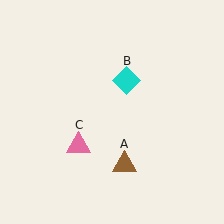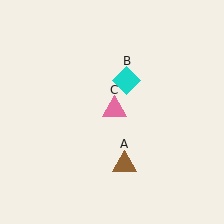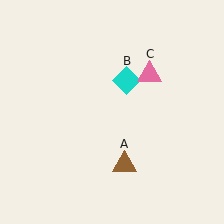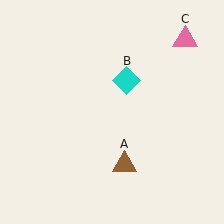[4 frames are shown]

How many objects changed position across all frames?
1 object changed position: pink triangle (object C).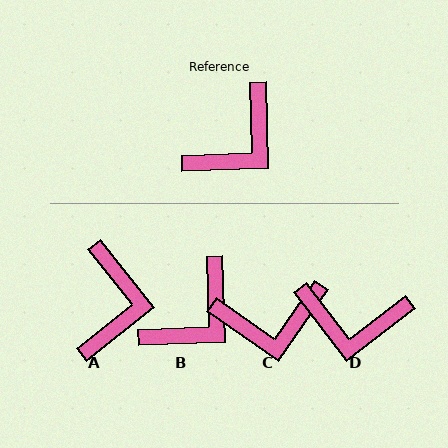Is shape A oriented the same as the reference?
No, it is off by about 37 degrees.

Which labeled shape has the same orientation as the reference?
B.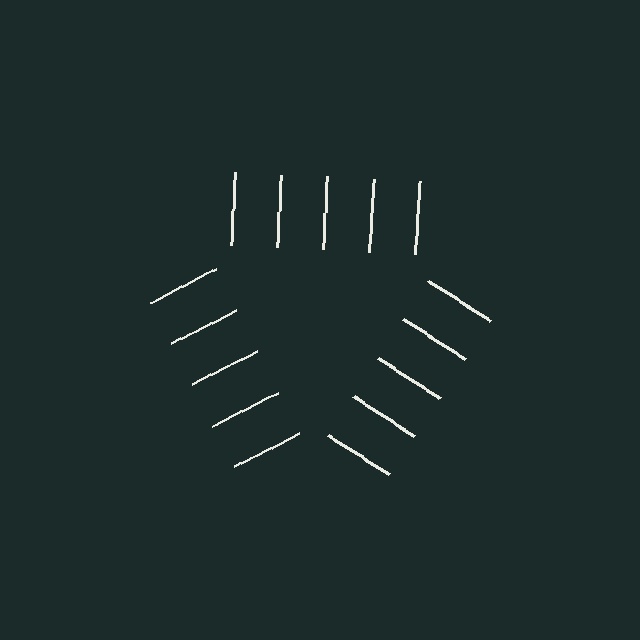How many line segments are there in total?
15 — 5 along each of the 3 edges.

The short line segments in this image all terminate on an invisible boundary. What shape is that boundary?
An illusory triangle — the line segments terminate on its edges but no continuous stroke is drawn.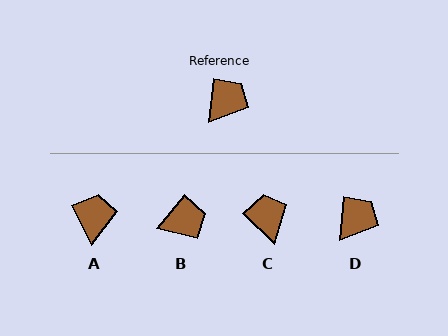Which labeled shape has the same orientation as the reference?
D.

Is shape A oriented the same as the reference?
No, it is off by about 32 degrees.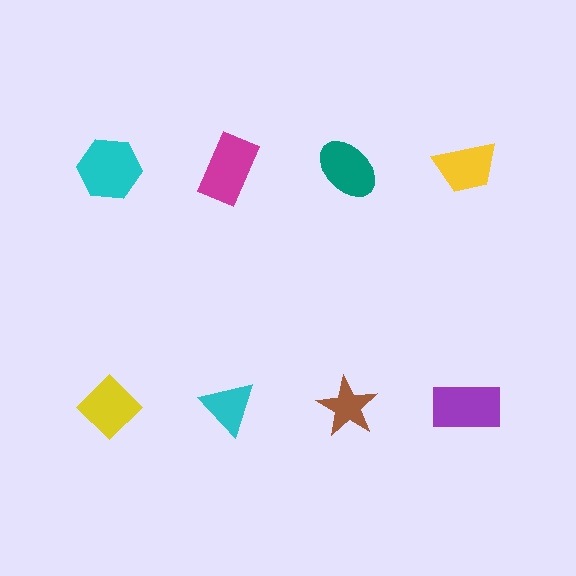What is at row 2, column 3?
A brown star.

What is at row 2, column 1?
A yellow diamond.